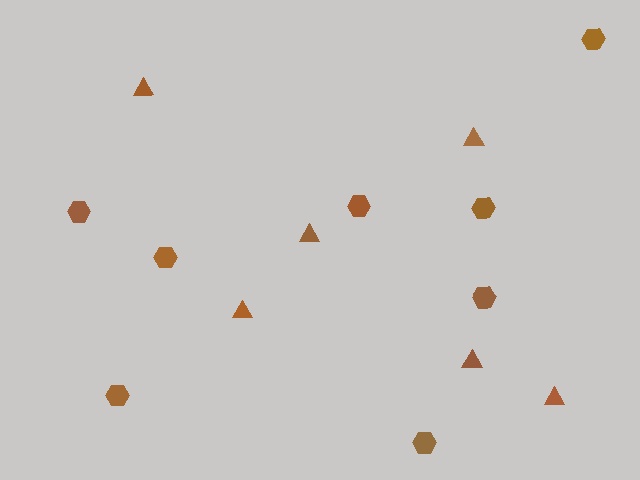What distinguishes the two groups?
There are 2 groups: one group of triangles (6) and one group of hexagons (8).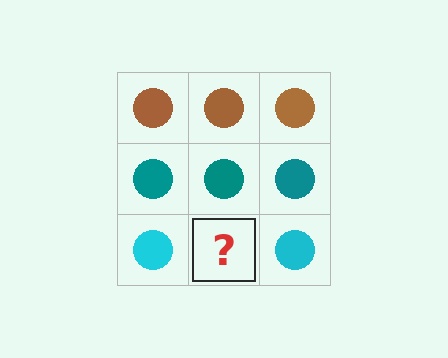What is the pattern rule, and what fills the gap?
The rule is that each row has a consistent color. The gap should be filled with a cyan circle.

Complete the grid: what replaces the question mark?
The question mark should be replaced with a cyan circle.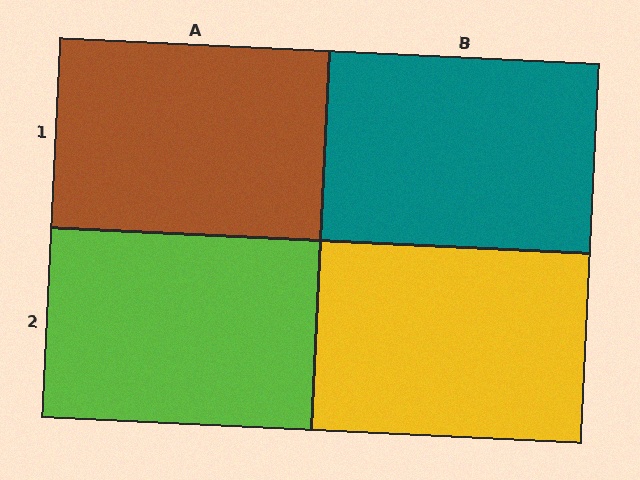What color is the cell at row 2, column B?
Yellow.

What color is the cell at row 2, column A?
Lime.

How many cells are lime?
1 cell is lime.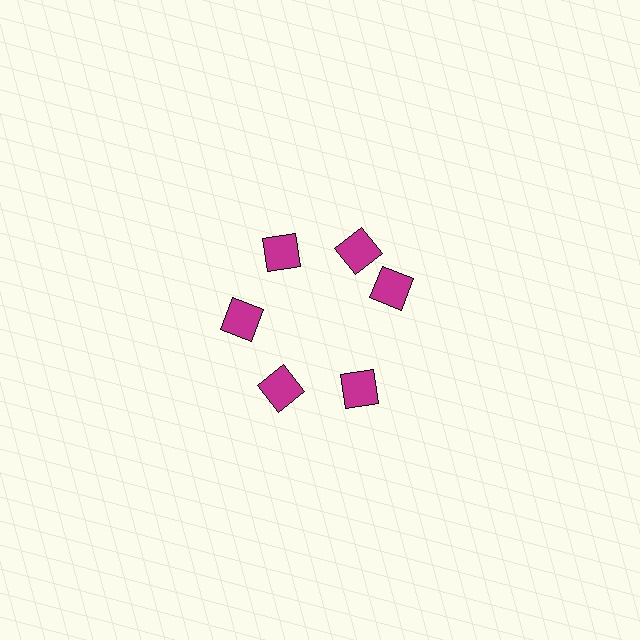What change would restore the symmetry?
The symmetry would be restored by rotating it back into even spacing with its neighbors so that all 6 diamonds sit at equal angles and equal distance from the center.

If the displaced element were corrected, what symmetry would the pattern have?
It would have 6-fold rotational symmetry — the pattern would map onto itself every 60 degrees.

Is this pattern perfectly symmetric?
No. The 6 magenta diamonds are arranged in a ring, but one element near the 3 o'clock position is rotated out of alignment along the ring, breaking the 6-fold rotational symmetry.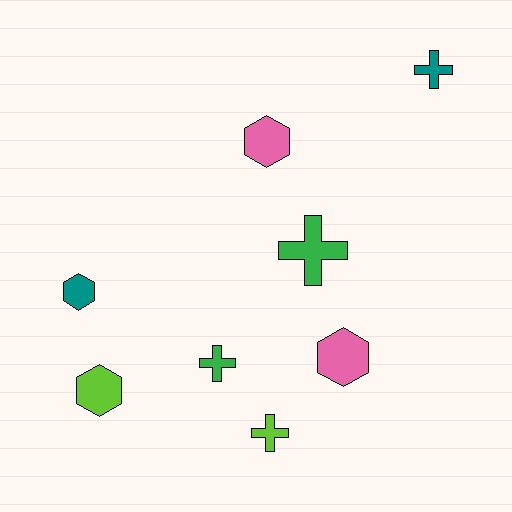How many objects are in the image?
There are 8 objects.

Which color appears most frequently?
Lime, with 2 objects.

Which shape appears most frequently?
Cross, with 4 objects.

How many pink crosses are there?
There are no pink crosses.